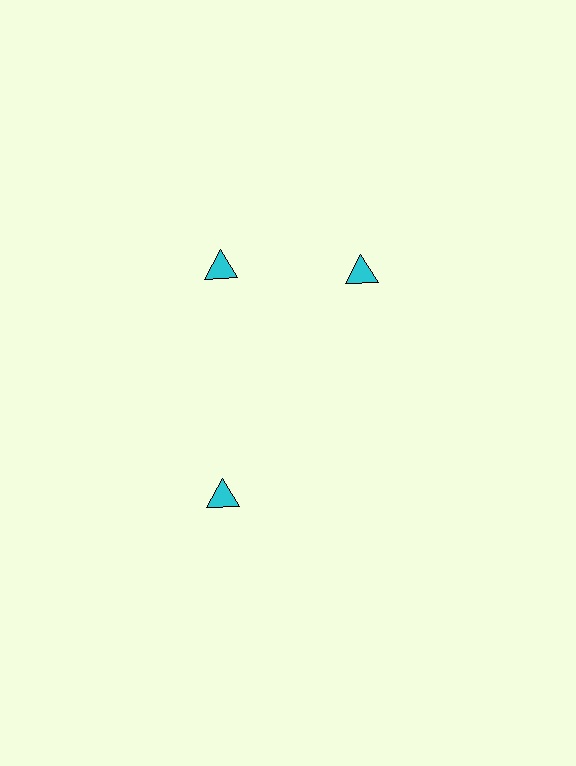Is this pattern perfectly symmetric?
No. The 3 cyan triangles are arranged in a ring, but one element near the 3 o'clock position is rotated out of alignment along the ring, breaking the 3-fold rotational symmetry.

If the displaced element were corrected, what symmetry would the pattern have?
It would have 3-fold rotational symmetry — the pattern would map onto itself every 120 degrees.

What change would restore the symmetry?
The symmetry would be restored by rotating it back into even spacing with its neighbors so that all 3 triangles sit at equal angles and equal distance from the center.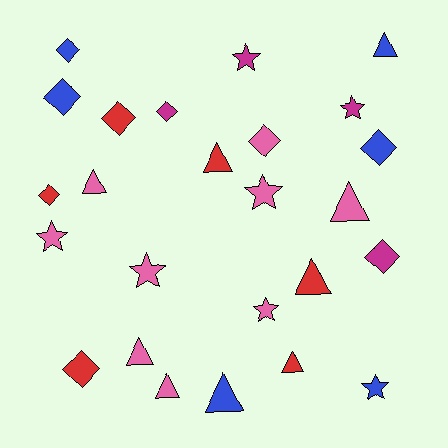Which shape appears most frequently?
Triangle, with 9 objects.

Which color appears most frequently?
Pink, with 9 objects.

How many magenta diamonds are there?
There are 2 magenta diamonds.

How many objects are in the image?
There are 25 objects.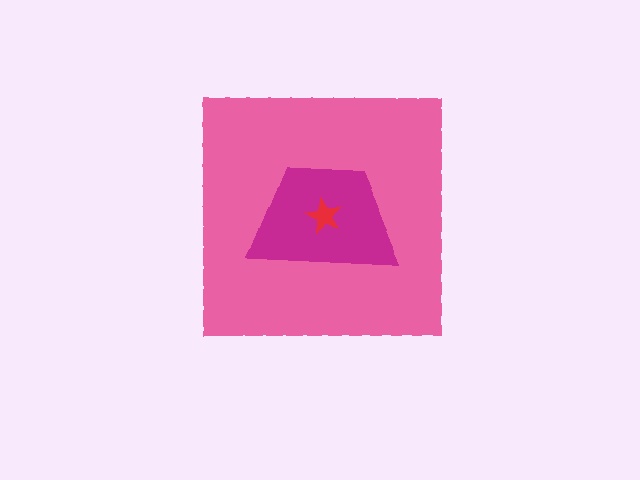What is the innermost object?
The red star.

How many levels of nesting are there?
3.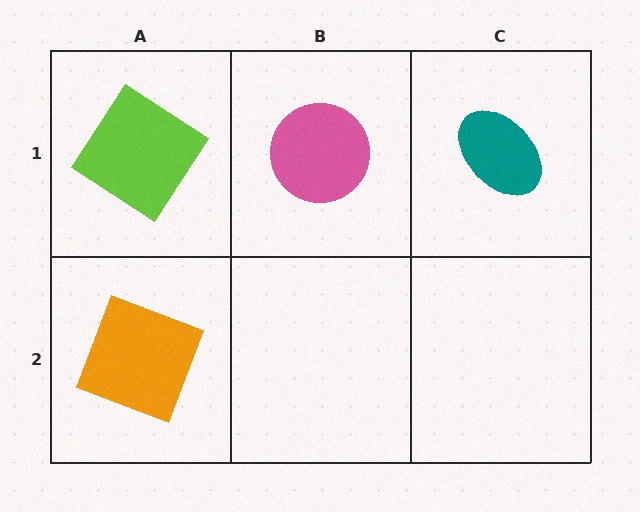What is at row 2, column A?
An orange square.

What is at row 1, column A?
A lime diamond.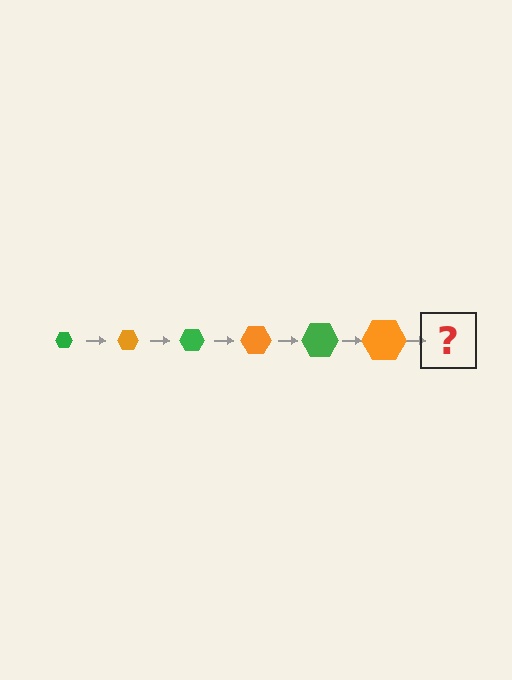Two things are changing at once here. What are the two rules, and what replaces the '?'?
The two rules are that the hexagon grows larger each step and the color cycles through green and orange. The '?' should be a green hexagon, larger than the previous one.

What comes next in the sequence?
The next element should be a green hexagon, larger than the previous one.